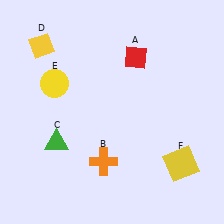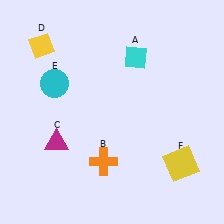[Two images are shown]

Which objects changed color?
A changed from red to cyan. C changed from green to magenta. E changed from yellow to cyan.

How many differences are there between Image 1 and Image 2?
There are 3 differences between the two images.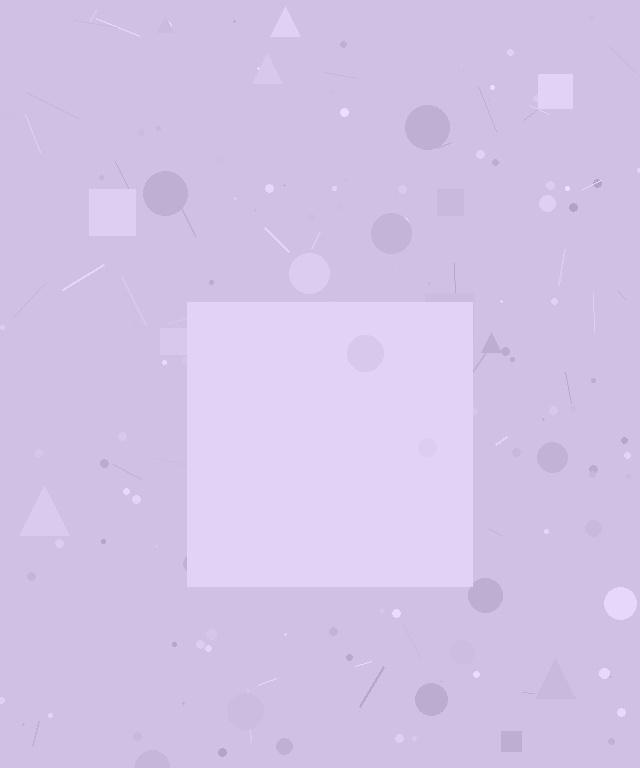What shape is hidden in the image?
A square is hidden in the image.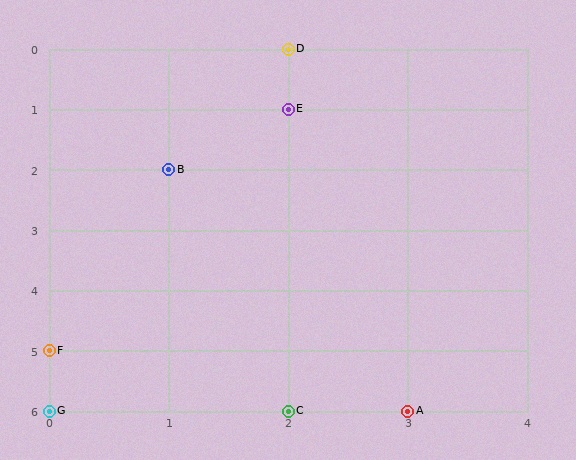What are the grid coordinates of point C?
Point C is at grid coordinates (2, 6).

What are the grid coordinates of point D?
Point D is at grid coordinates (2, 0).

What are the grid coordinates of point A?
Point A is at grid coordinates (3, 6).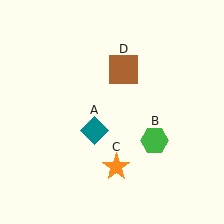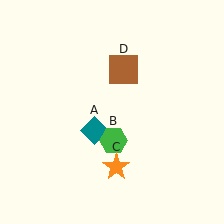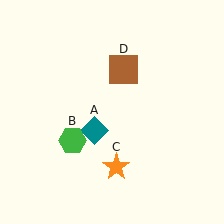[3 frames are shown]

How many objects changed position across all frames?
1 object changed position: green hexagon (object B).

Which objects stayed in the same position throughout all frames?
Teal diamond (object A) and orange star (object C) and brown square (object D) remained stationary.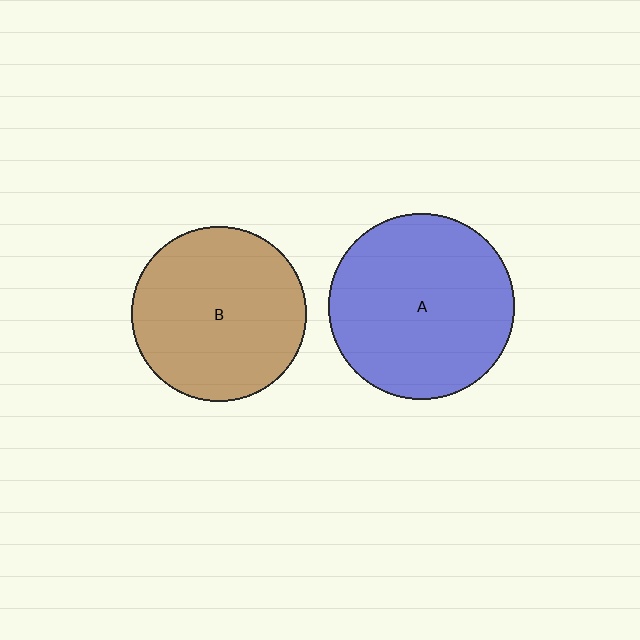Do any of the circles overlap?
No, none of the circles overlap.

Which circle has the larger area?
Circle A (blue).